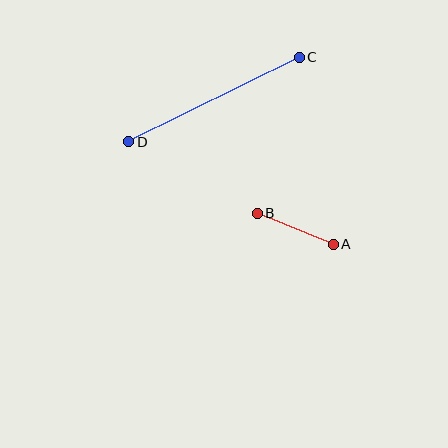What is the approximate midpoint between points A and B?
The midpoint is at approximately (295, 229) pixels.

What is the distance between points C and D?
The distance is approximately 190 pixels.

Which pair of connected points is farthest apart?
Points C and D are farthest apart.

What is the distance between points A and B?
The distance is approximately 82 pixels.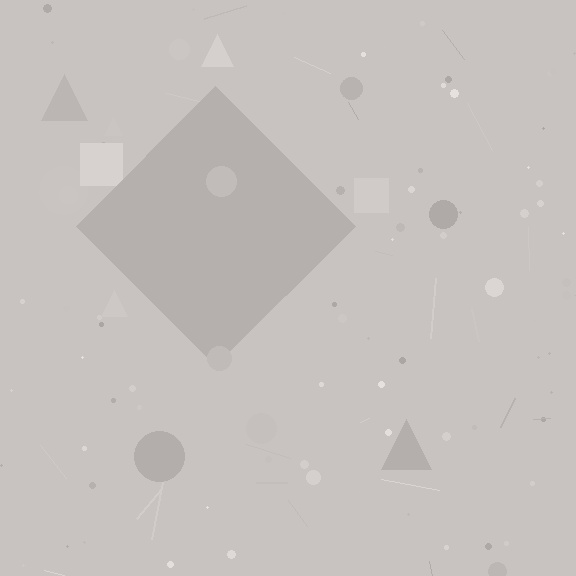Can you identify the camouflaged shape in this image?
The camouflaged shape is a diamond.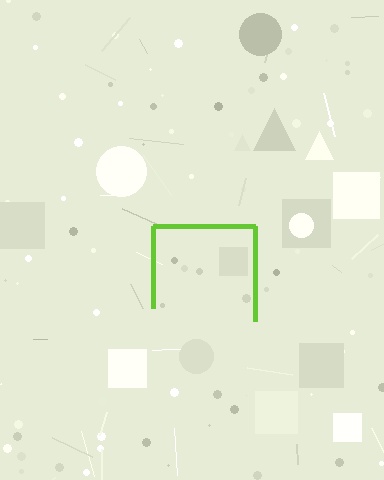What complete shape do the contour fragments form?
The contour fragments form a square.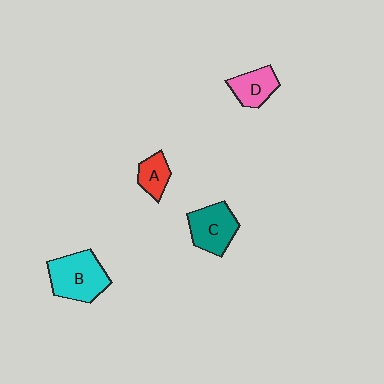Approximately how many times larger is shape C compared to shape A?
Approximately 1.8 times.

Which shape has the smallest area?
Shape A (red).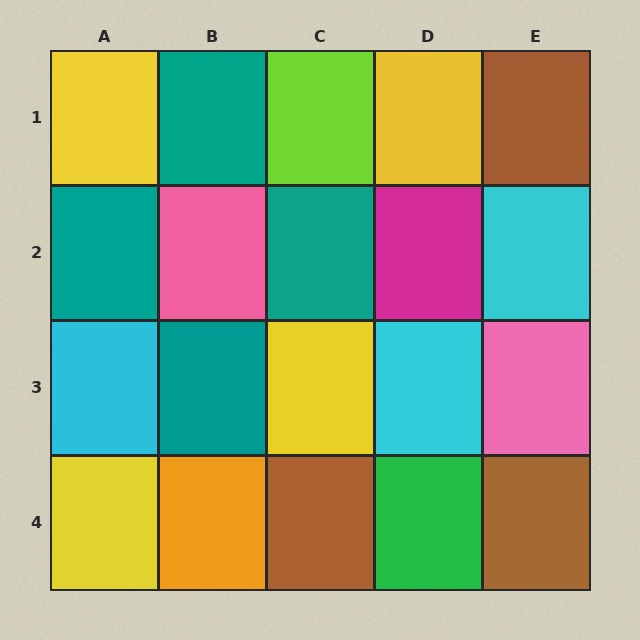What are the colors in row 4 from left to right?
Yellow, orange, brown, green, brown.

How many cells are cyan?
3 cells are cyan.